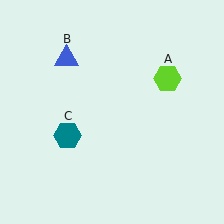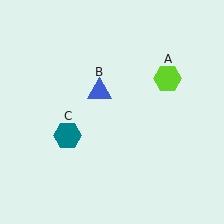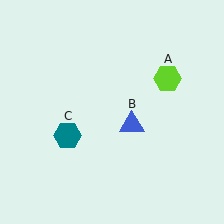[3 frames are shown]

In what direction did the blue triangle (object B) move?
The blue triangle (object B) moved down and to the right.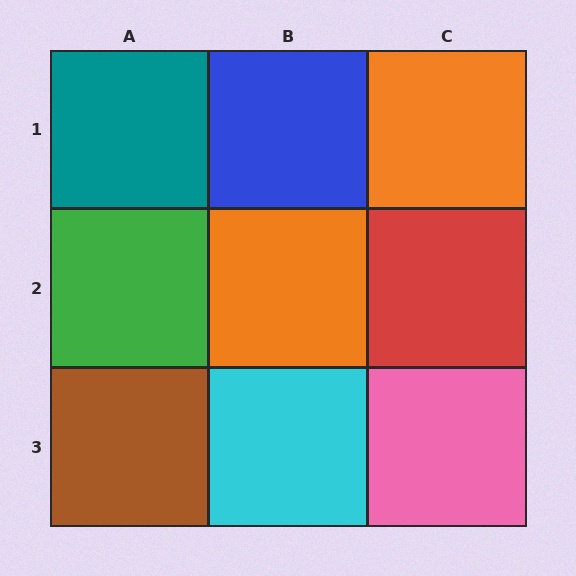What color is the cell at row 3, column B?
Cyan.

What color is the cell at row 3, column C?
Pink.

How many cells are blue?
1 cell is blue.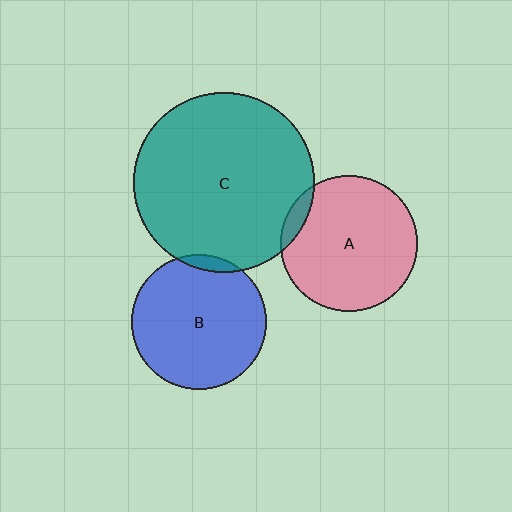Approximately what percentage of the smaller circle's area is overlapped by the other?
Approximately 5%.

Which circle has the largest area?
Circle C (teal).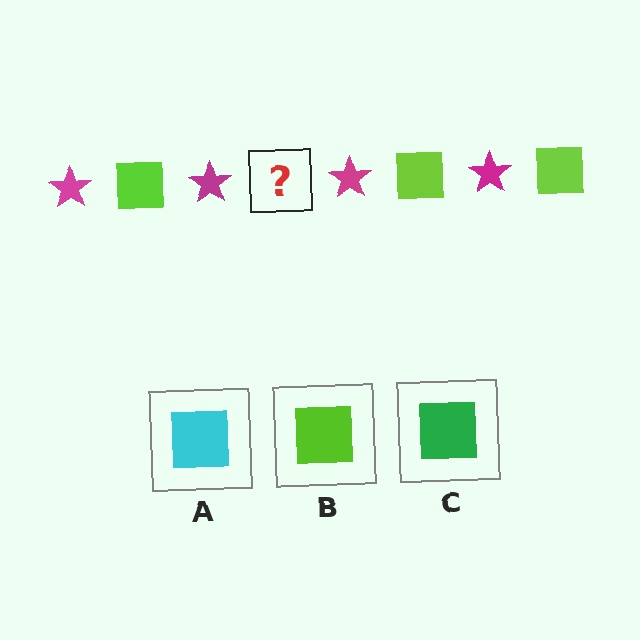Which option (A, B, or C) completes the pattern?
B.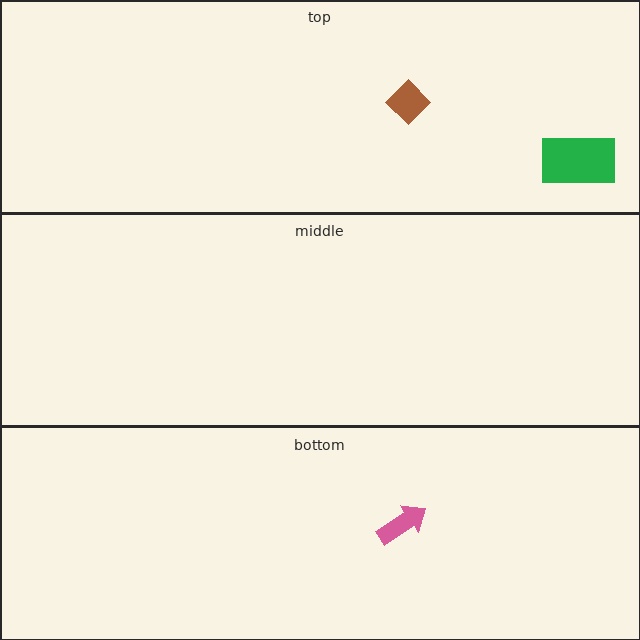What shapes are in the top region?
The brown diamond, the green rectangle.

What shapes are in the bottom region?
The pink arrow.